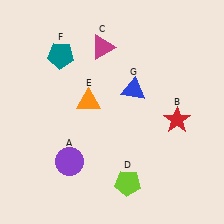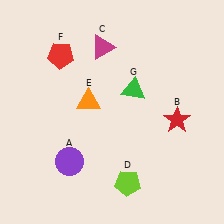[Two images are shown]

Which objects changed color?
F changed from teal to red. G changed from blue to green.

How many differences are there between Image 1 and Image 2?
There are 2 differences between the two images.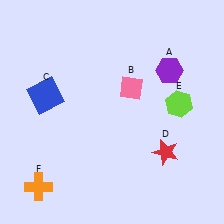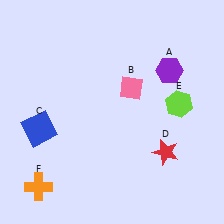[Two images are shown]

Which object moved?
The blue square (C) moved down.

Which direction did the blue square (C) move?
The blue square (C) moved down.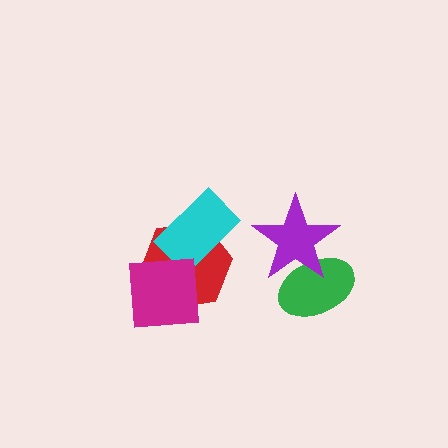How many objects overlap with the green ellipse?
1 object overlaps with the green ellipse.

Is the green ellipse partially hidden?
Yes, it is partially covered by another shape.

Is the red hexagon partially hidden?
Yes, it is partially covered by another shape.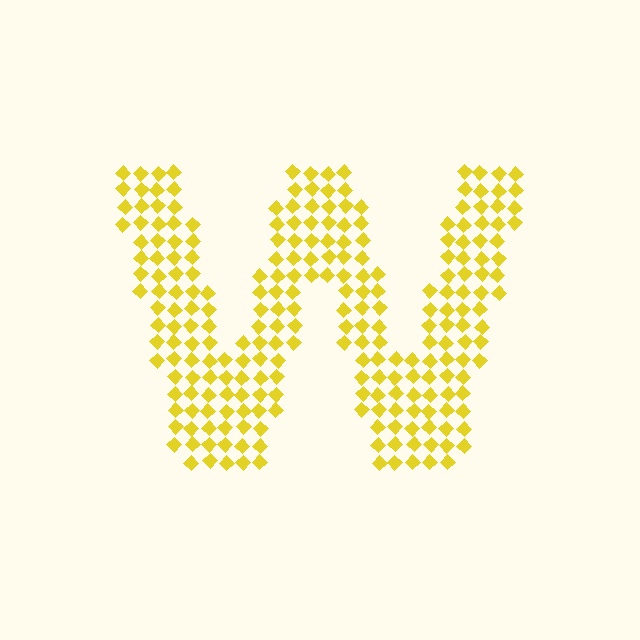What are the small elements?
The small elements are diamonds.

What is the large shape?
The large shape is the letter W.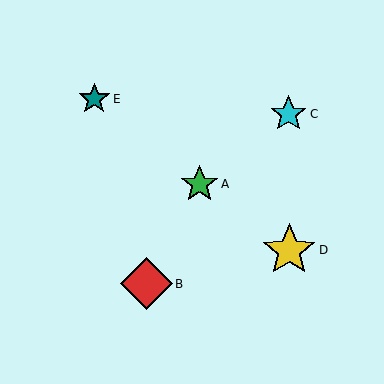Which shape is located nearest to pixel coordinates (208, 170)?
The green star (labeled A) at (199, 184) is nearest to that location.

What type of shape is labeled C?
Shape C is a cyan star.